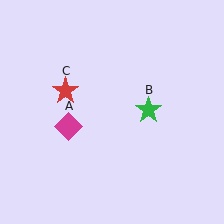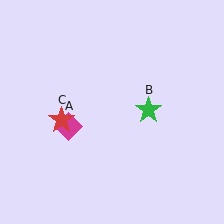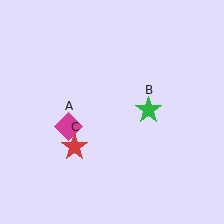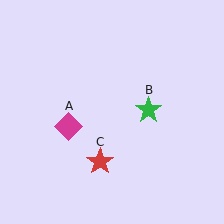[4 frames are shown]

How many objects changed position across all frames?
1 object changed position: red star (object C).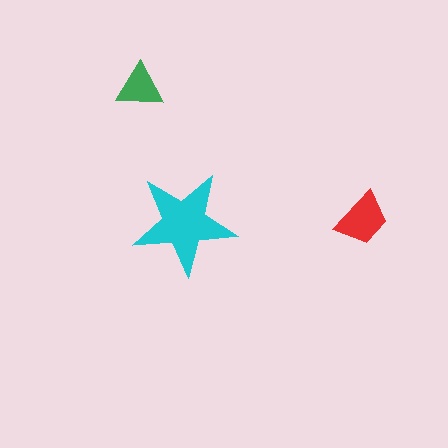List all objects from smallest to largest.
The green triangle, the red trapezoid, the cyan star.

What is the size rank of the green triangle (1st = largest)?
3rd.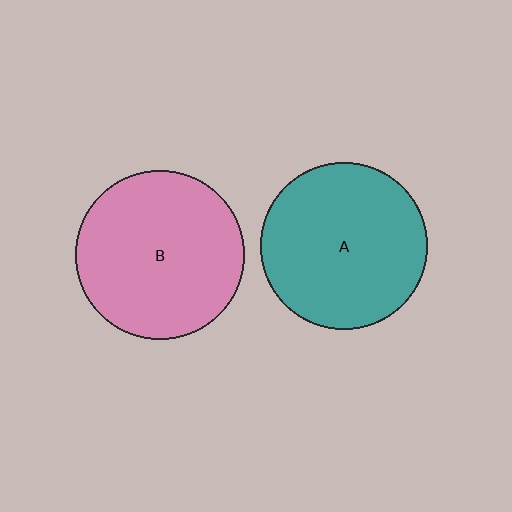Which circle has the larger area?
Circle B (pink).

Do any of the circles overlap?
No, none of the circles overlap.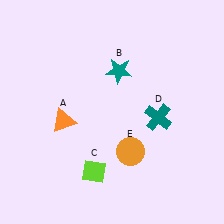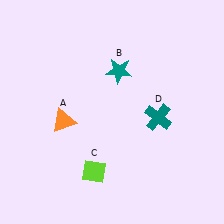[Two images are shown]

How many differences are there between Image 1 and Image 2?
There is 1 difference between the two images.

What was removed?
The orange circle (E) was removed in Image 2.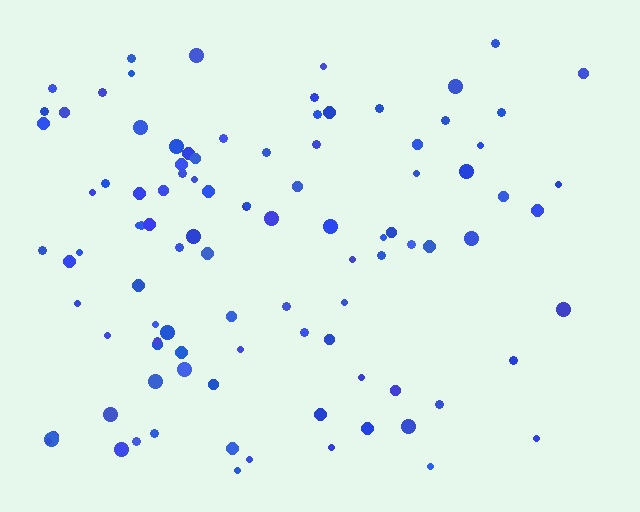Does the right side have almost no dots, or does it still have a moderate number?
Still a moderate number, just noticeably fewer than the left.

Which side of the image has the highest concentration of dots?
The left.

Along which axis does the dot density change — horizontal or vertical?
Horizontal.